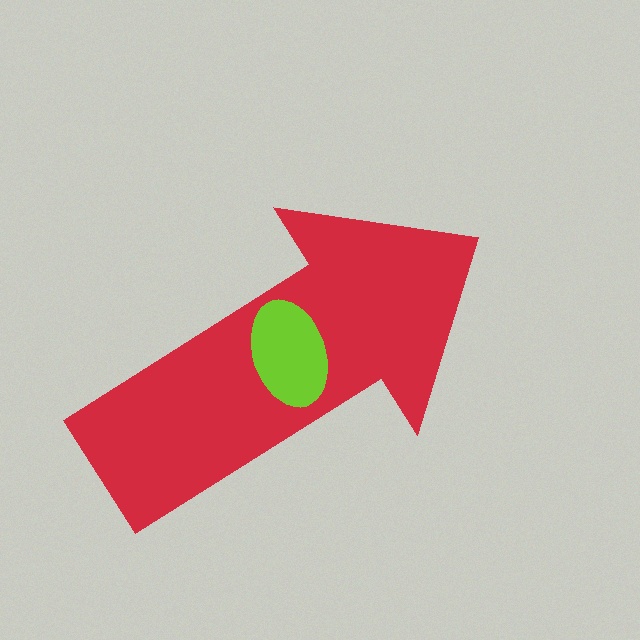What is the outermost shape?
The red arrow.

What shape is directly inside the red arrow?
The lime ellipse.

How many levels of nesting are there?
2.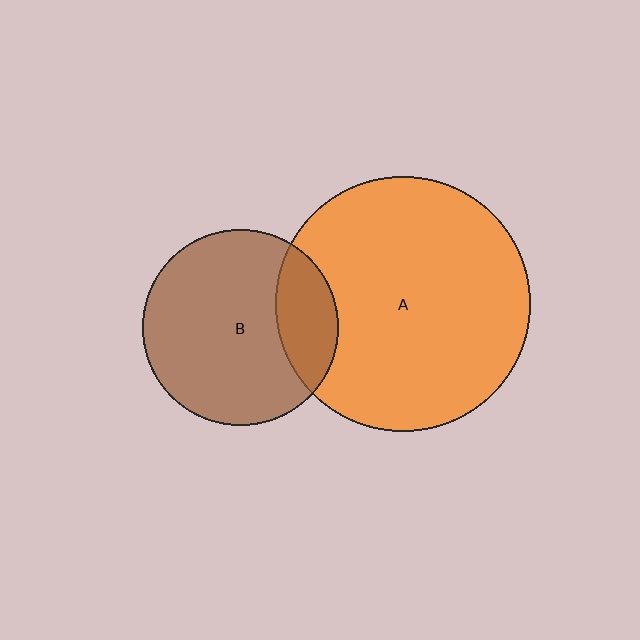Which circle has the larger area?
Circle A (orange).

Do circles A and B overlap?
Yes.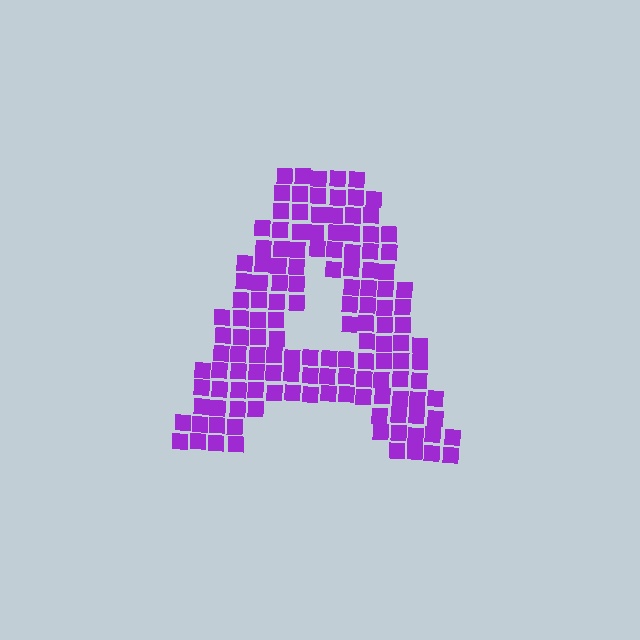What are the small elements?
The small elements are squares.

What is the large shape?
The large shape is the letter A.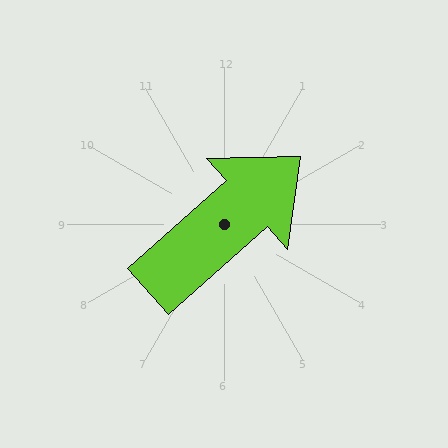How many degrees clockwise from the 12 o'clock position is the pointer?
Approximately 48 degrees.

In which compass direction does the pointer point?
Northeast.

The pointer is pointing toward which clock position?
Roughly 2 o'clock.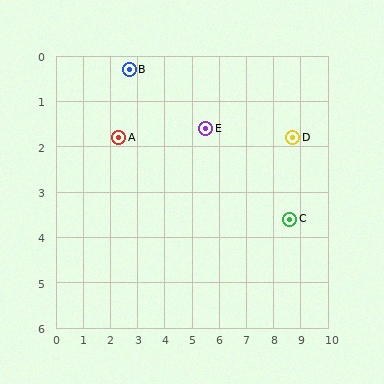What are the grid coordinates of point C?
Point C is at approximately (8.6, 3.6).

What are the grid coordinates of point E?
Point E is at approximately (5.5, 1.6).